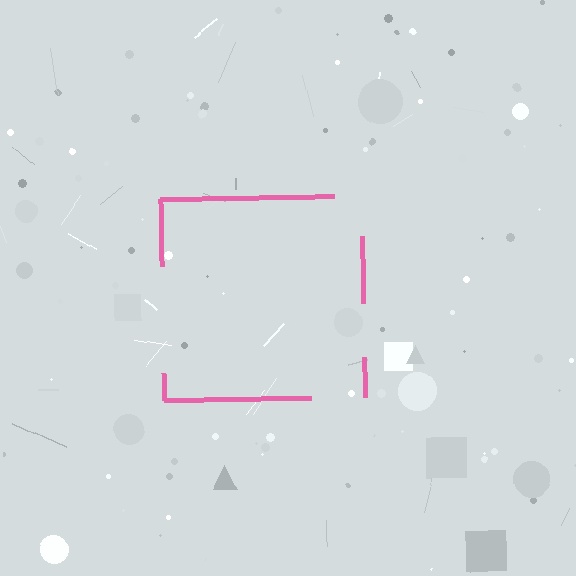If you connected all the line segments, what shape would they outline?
They would outline a square.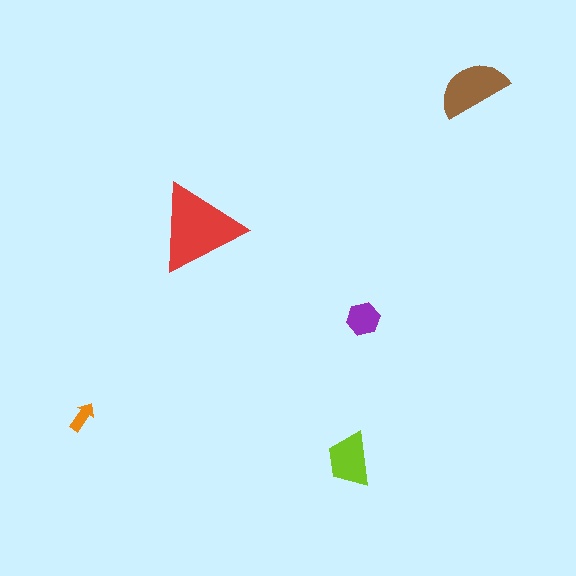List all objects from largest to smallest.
The red triangle, the brown semicircle, the lime trapezoid, the purple hexagon, the orange arrow.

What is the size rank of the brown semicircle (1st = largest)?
2nd.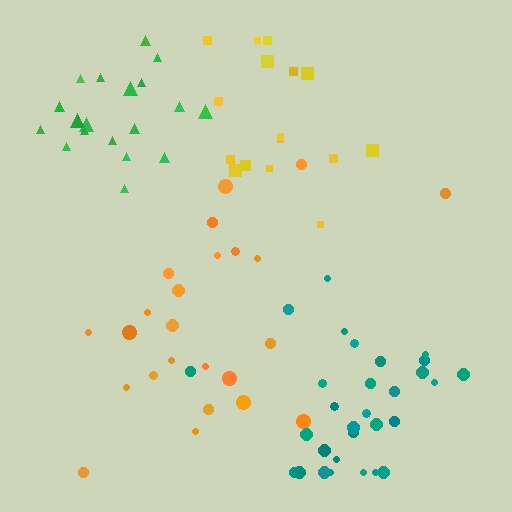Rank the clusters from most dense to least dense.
teal, green, orange, yellow.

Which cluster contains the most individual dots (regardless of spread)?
Teal (30).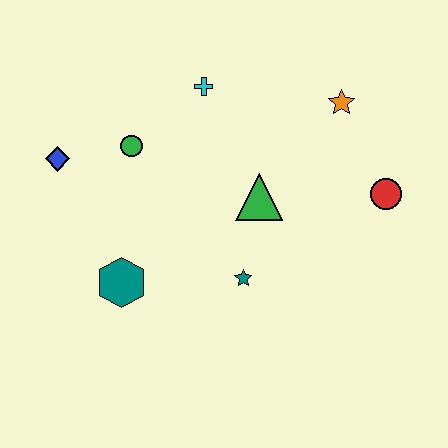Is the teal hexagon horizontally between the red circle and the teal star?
No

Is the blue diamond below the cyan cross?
Yes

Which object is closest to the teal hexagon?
The teal star is closest to the teal hexagon.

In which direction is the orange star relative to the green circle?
The orange star is to the right of the green circle.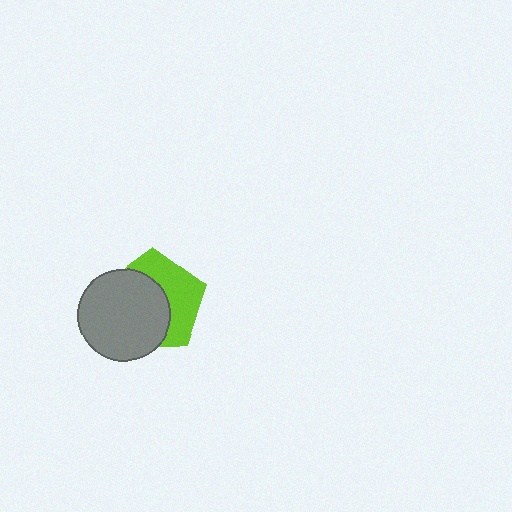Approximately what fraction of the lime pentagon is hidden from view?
Roughly 56% of the lime pentagon is hidden behind the gray circle.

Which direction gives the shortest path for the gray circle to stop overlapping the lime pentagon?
Moving toward the lower-left gives the shortest separation.